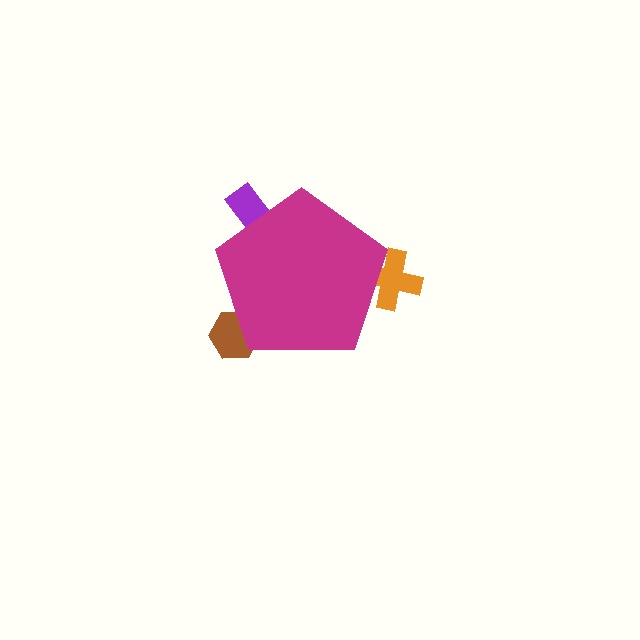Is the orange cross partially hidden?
Yes, the orange cross is partially hidden behind the magenta pentagon.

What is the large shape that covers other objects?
A magenta pentagon.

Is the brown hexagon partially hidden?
Yes, the brown hexagon is partially hidden behind the magenta pentagon.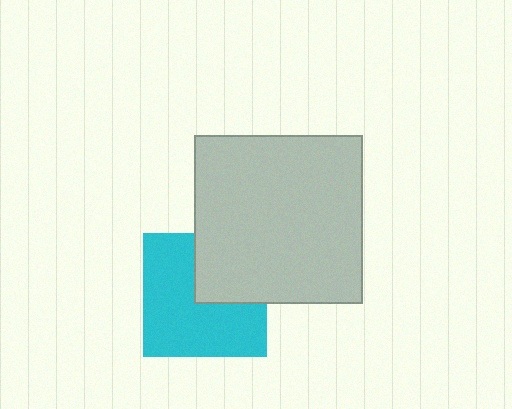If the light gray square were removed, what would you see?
You would see the complete cyan square.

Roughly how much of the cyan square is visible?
Most of it is visible (roughly 66%).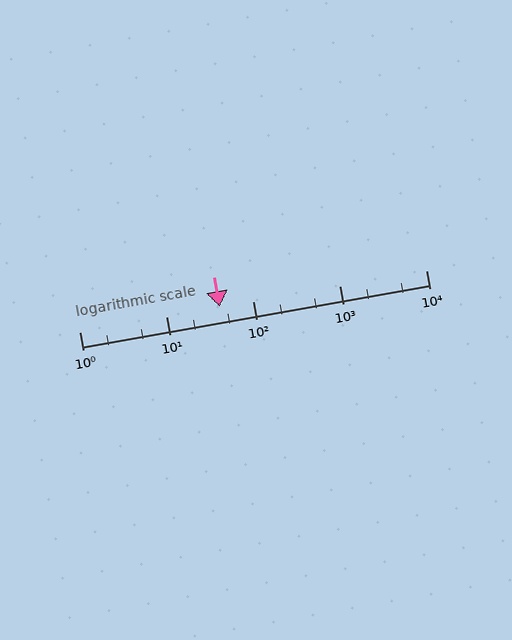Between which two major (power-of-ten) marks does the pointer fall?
The pointer is between 10 and 100.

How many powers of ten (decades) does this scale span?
The scale spans 4 decades, from 1 to 10000.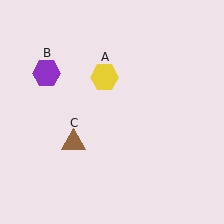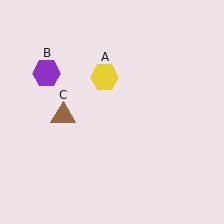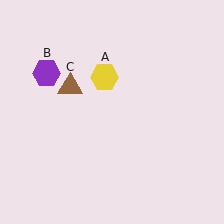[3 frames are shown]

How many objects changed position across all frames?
1 object changed position: brown triangle (object C).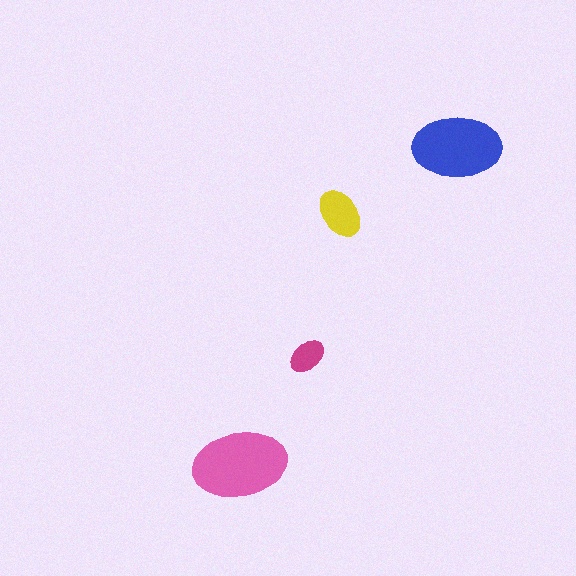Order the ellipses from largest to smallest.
the pink one, the blue one, the yellow one, the magenta one.